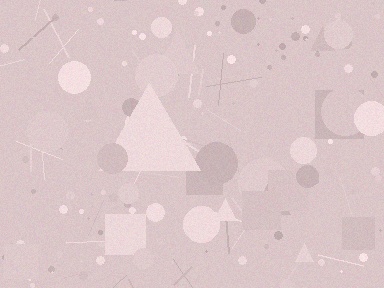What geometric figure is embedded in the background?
A triangle is embedded in the background.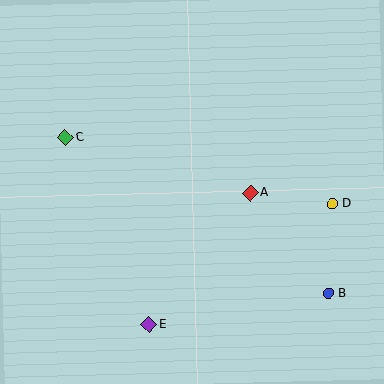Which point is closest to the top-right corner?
Point D is closest to the top-right corner.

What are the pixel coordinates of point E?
Point E is at (149, 325).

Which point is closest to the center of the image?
Point A at (250, 193) is closest to the center.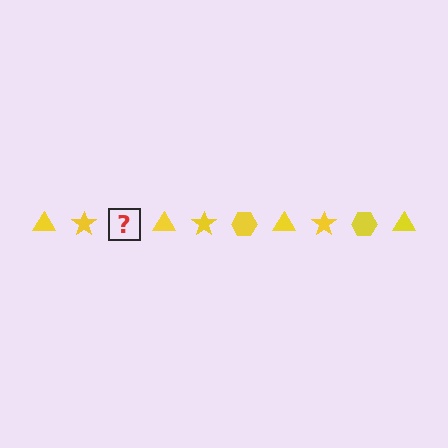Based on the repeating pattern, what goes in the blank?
The blank should be a yellow hexagon.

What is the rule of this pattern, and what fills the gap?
The rule is that the pattern cycles through triangle, star, hexagon shapes in yellow. The gap should be filled with a yellow hexagon.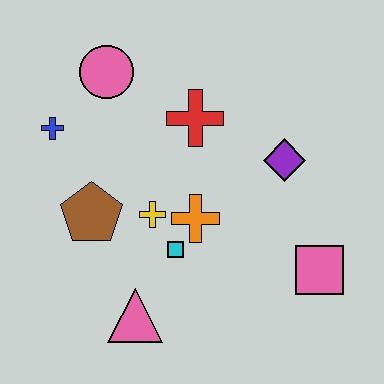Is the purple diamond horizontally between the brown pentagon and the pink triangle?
No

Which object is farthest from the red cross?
The pink triangle is farthest from the red cross.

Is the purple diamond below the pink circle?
Yes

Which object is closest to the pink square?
The purple diamond is closest to the pink square.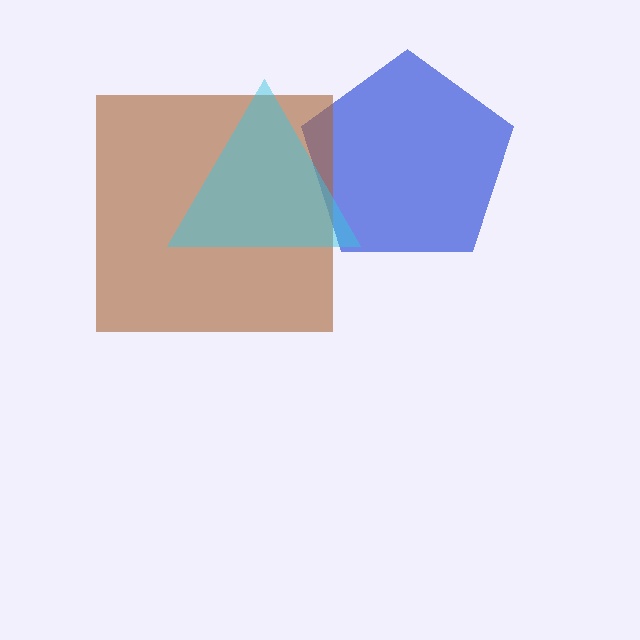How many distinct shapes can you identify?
There are 3 distinct shapes: a blue pentagon, a brown square, a cyan triangle.